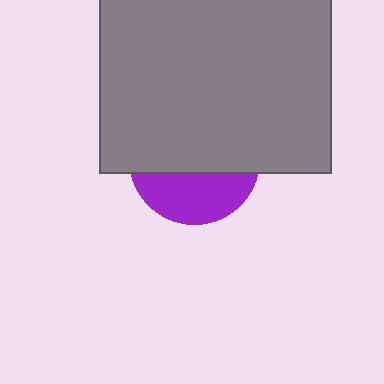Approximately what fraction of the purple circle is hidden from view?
Roughly 64% of the purple circle is hidden behind the gray square.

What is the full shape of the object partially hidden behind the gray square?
The partially hidden object is a purple circle.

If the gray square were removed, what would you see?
You would see the complete purple circle.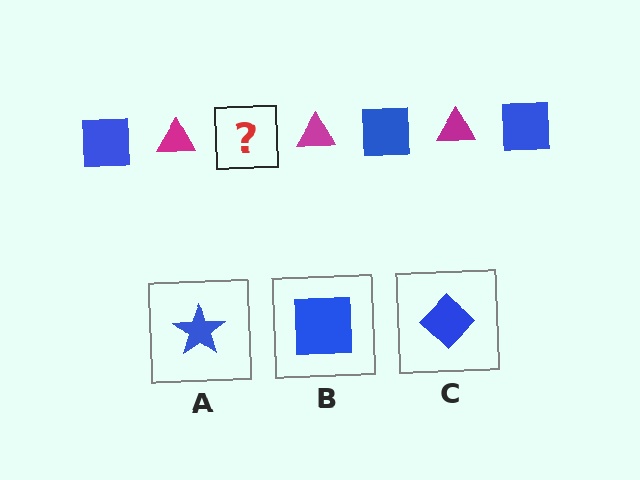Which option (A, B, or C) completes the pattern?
B.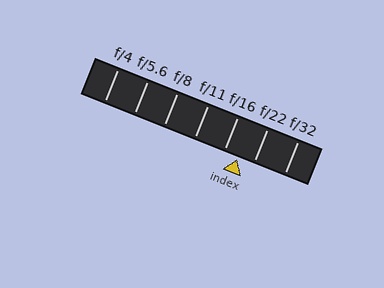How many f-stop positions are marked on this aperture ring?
There are 7 f-stop positions marked.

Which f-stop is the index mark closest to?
The index mark is closest to f/16.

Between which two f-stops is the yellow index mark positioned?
The index mark is between f/16 and f/22.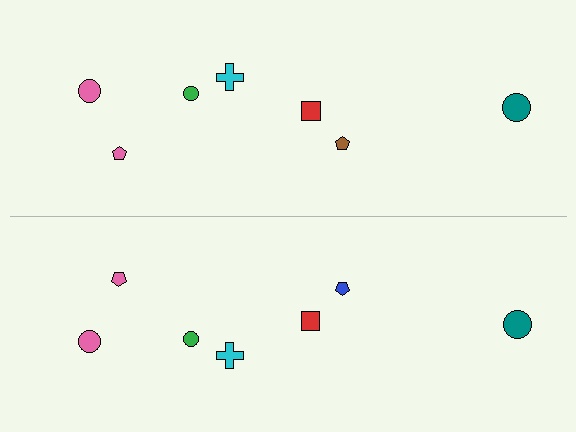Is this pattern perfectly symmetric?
No, the pattern is not perfectly symmetric. The blue pentagon on the bottom side breaks the symmetry — its mirror counterpart is brown.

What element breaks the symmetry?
The blue pentagon on the bottom side breaks the symmetry — its mirror counterpart is brown.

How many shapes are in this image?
There are 14 shapes in this image.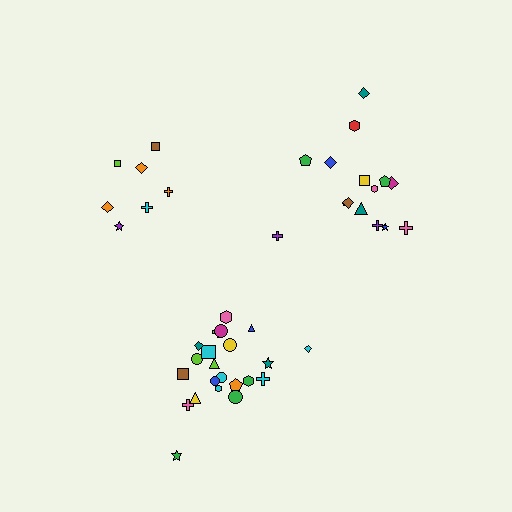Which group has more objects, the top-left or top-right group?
The top-right group.